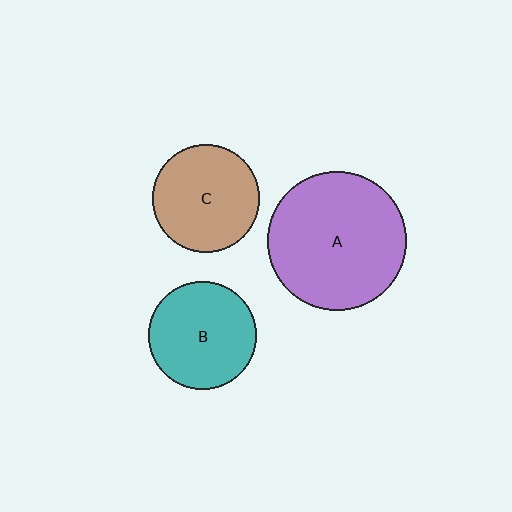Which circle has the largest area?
Circle A (purple).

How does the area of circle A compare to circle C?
Approximately 1.7 times.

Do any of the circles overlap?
No, none of the circles overlap.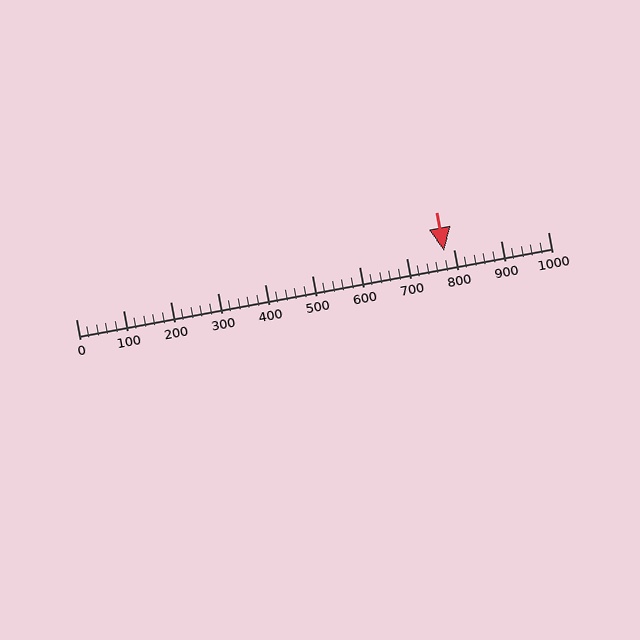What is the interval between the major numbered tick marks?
The major tick marks are spaced 100 units apart.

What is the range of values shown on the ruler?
The ruler shows values from 0 to 1000.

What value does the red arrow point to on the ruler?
The red arrow points to approximately 780.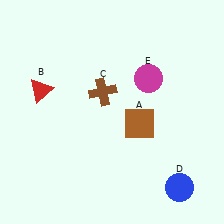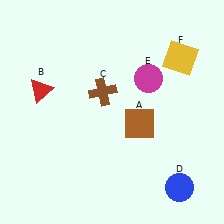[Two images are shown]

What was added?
A yellow square (F) was added in Image 2.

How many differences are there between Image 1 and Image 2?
There is 1 difference between the two images.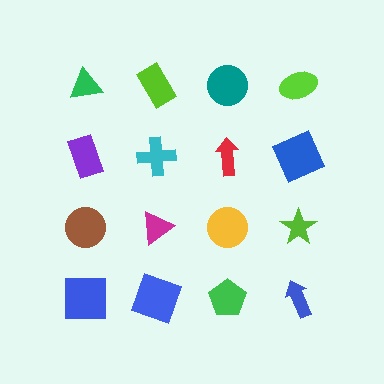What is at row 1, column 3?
A teal circle.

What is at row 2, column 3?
A red arrow.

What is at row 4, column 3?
A green pentagon.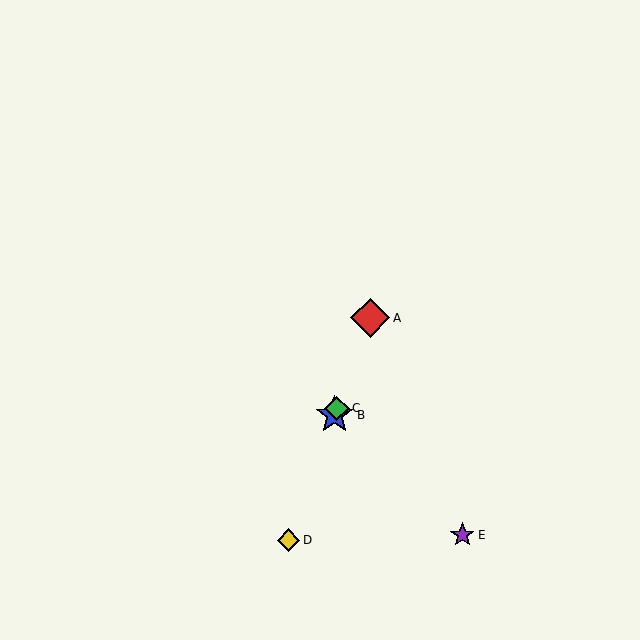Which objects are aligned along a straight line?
Objects A, B, C, D are aligned along a straight line.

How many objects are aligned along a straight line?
4 objects (A, B, C, D) are aligned along a straight line.